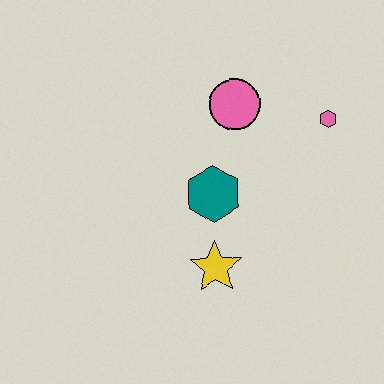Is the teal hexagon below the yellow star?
No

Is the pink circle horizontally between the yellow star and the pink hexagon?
Yes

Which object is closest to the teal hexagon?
The yellow star is closest to the teal hexagon.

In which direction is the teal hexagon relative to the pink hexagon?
The teal hexagon is to the left of the pink hexagon.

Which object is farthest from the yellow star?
The pink hexagon is farthest from the yellow star.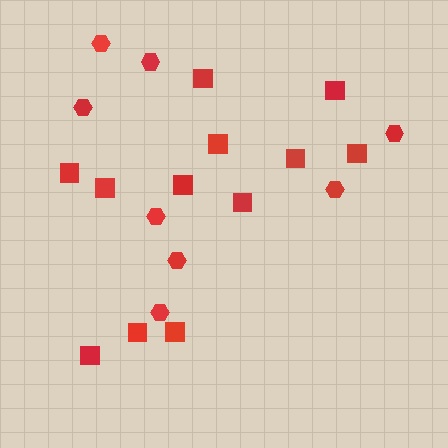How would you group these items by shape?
There are 2 groups: one group of squares (12) and one group of hexagons (8).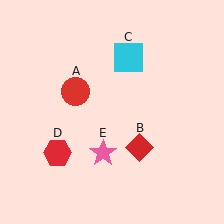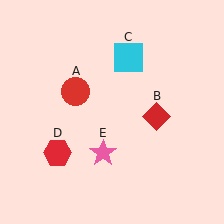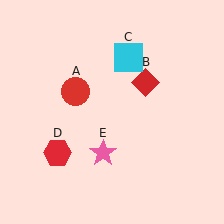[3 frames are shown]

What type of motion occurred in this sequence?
The red diamond (object B) rotated counterclockwise around the center of the scene.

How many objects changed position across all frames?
1 object changed position: red diamond (object B).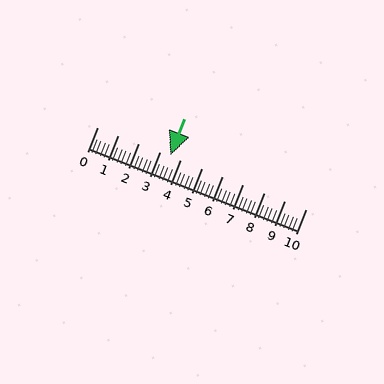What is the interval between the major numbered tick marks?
The major tick marks are spaced 1 units apart.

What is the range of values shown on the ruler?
The ruler shows values from 0 to 10.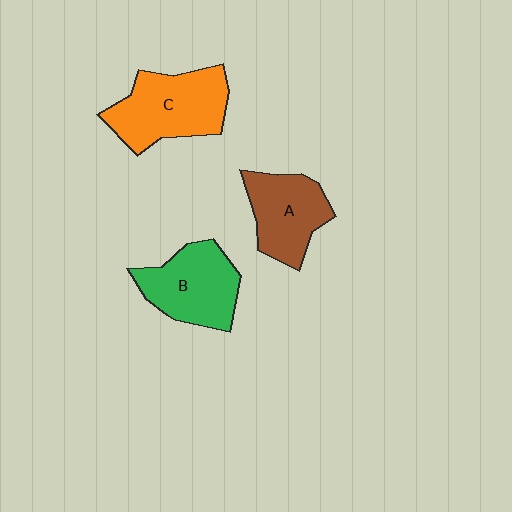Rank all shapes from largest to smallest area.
From largest to smallest: C (orange), B (green), A (brown).